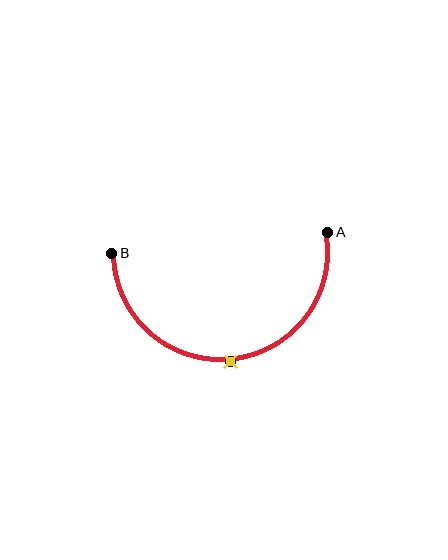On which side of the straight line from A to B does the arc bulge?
The arc bulges below the straight line connecting A and B.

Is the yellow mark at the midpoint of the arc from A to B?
Yes. The yellow mark lies on the arc at equal arc-length from both A and B — it is the arc midpoint.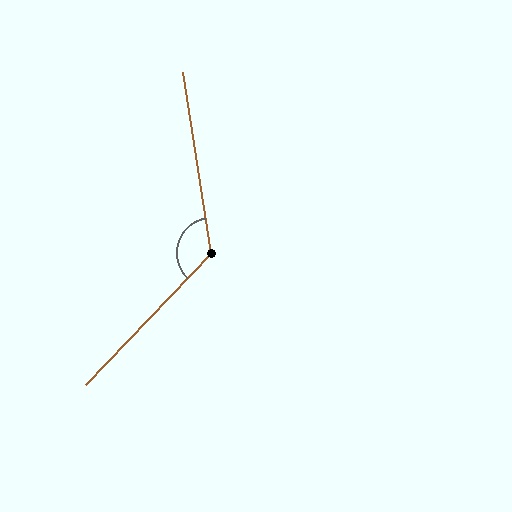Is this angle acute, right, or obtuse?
It is obtuse.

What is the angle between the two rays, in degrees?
Approximately 127 degrees.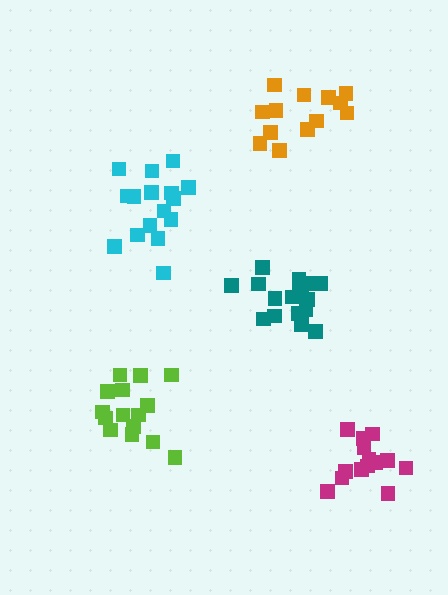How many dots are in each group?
Group 1: 18 dots, Group 2: 16 dots, Group 3: 13 dots, Group 4: 14 dots, Group 5: 15 dots (76 total).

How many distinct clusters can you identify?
There are 5 distinct clusters.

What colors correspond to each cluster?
The clusters are colored: teal, cyan, orange, magenta, lime.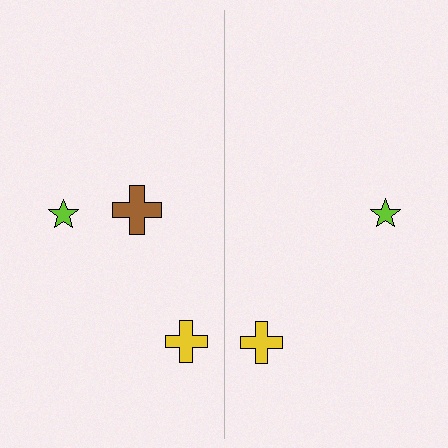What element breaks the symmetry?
A brown cross is missing from the right side.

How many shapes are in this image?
There are 5 shapes in this image.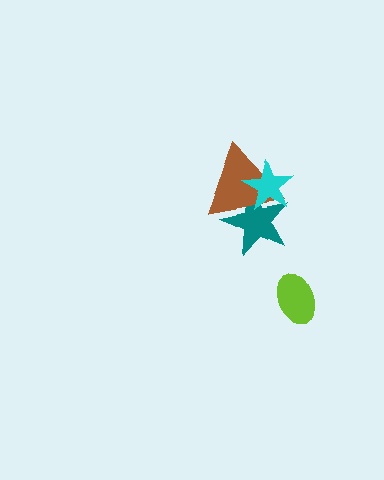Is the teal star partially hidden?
Yes, it is partially covered by another shape.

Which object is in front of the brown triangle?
The cyan star is in front of the brown triangle.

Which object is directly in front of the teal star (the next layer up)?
The brown triangle is directly in front of the teal star.